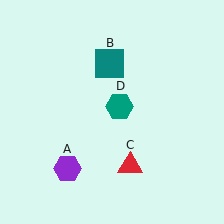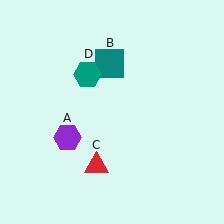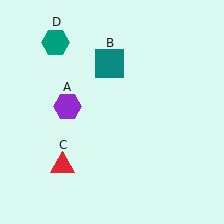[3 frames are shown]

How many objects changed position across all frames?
3 objects changed position: purple hexagon (object A), red triangle (object C), teal hexagon (object D).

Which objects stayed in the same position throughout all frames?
Teal square (object B) remained stationary.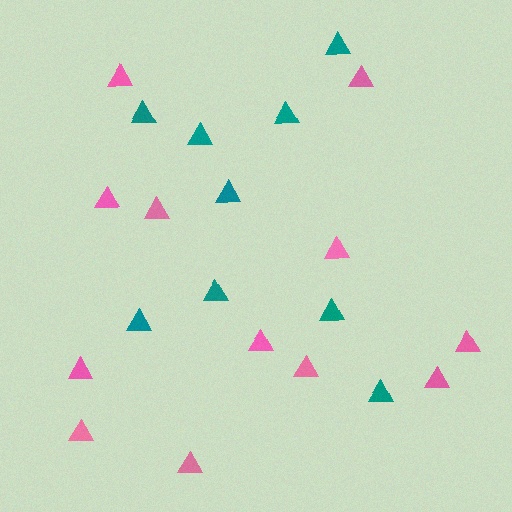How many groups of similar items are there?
There are 2 groups: one group of pink triangles (12) and one group of teal triangles (9).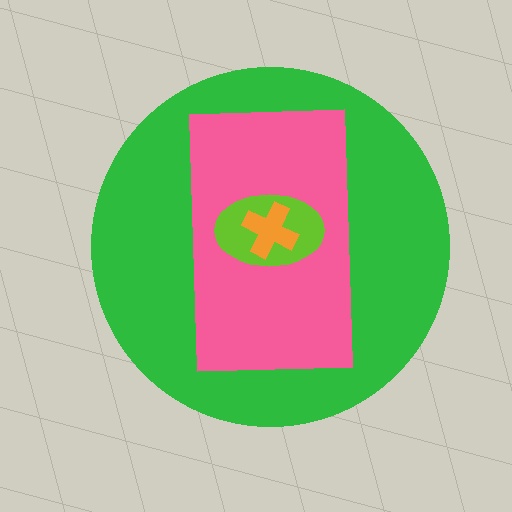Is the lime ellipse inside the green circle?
Yes.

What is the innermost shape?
The orange cross.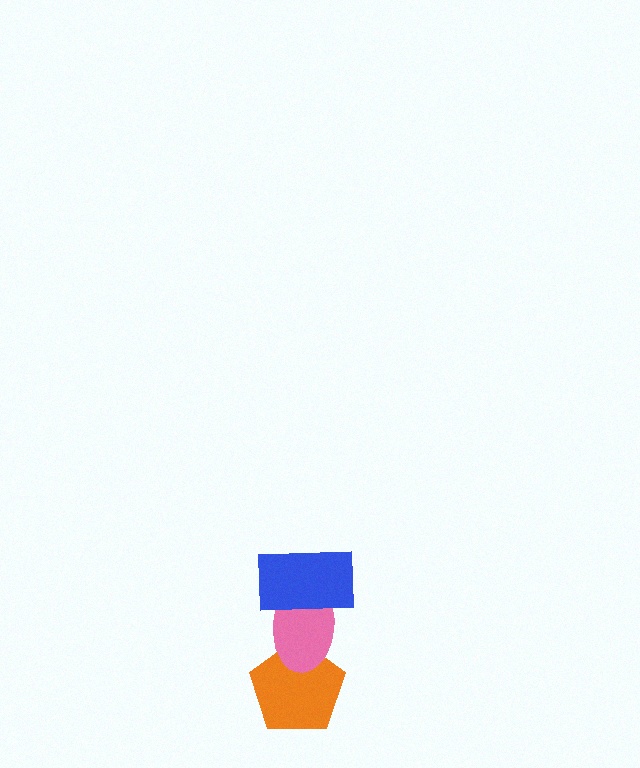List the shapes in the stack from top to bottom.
From top to bottom: the blue rectangle, the pink ellipse, the orange pentagon.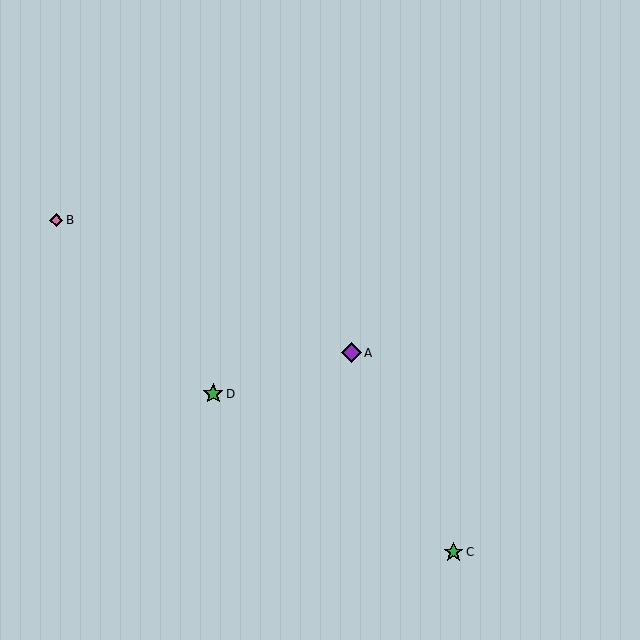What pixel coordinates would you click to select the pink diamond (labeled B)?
Click at (56, 220) to select the pink diamond B.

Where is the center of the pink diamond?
The center of the pink diamond is at (56, 220).